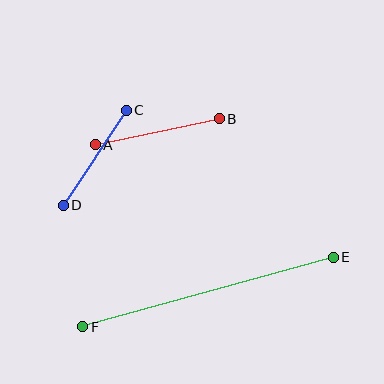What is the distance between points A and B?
The distance is approximately 126 pixels.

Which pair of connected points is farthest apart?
Points E and F are farthest apart.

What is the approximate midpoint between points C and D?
The midpoint is at approximately (95, 158) pixels.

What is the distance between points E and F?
The distance is approximately 260 pixels.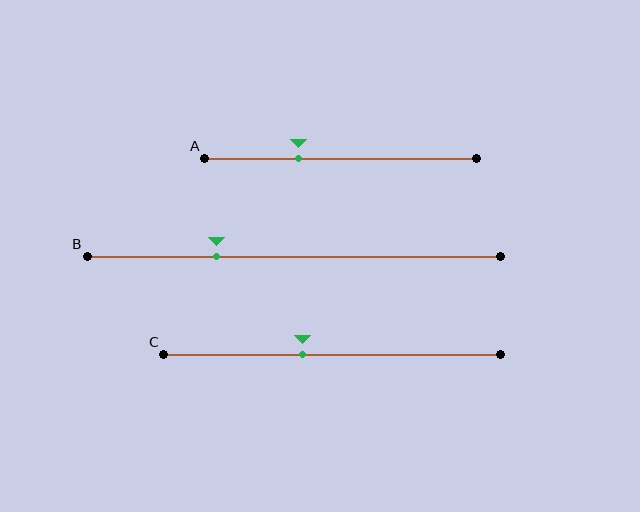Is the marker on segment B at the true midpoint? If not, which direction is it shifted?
No, the marker on segment B is shifted to the left by about 19% of the segment length.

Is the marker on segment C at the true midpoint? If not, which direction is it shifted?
No, the marker on segment C is shifted to the left by about 9% of the segment length.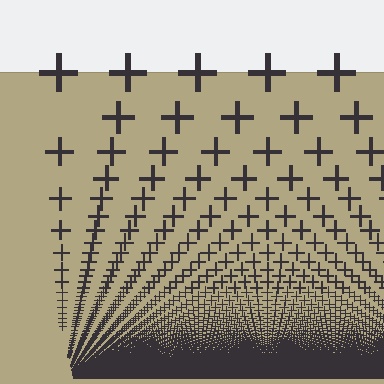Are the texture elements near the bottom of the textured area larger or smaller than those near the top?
Smaller. The gradient is inverted — elements near the bottom are smaller and denser.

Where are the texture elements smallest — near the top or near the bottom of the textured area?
Near the bottom.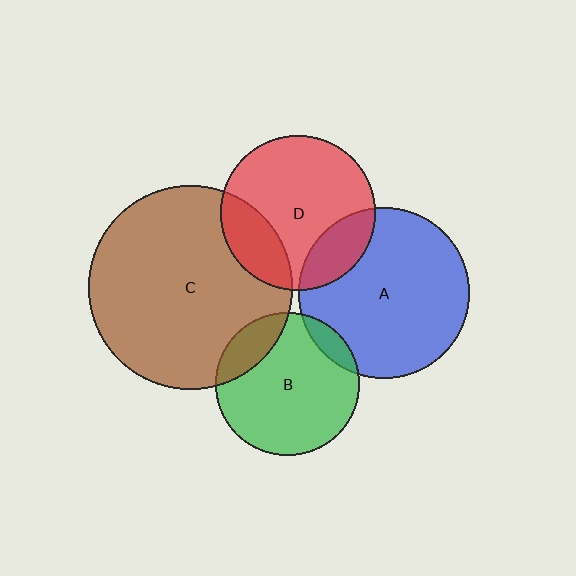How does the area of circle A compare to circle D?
Approximately 1.2 times.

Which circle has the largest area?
Circle C (brown).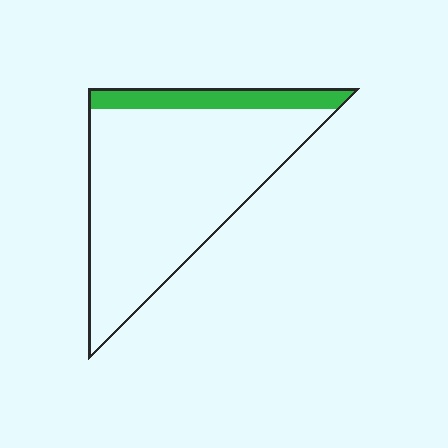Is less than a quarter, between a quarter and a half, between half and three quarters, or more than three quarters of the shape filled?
Less than a quarter.